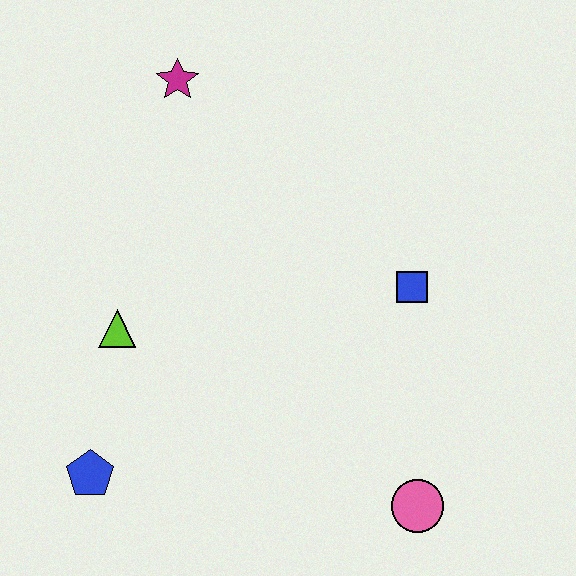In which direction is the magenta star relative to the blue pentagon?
The magenta star is above the blue pentagon.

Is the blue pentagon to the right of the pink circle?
No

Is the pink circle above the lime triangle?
No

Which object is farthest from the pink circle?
The magenta star is farthest from the pink circle.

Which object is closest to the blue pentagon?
The lime triangle is closest to the blue pentagon.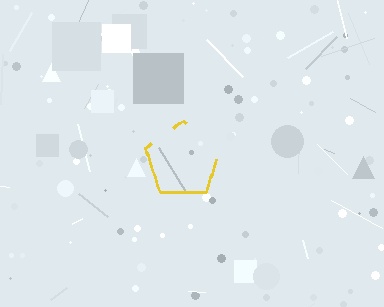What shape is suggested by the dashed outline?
The dashed outline suggests a pentagon.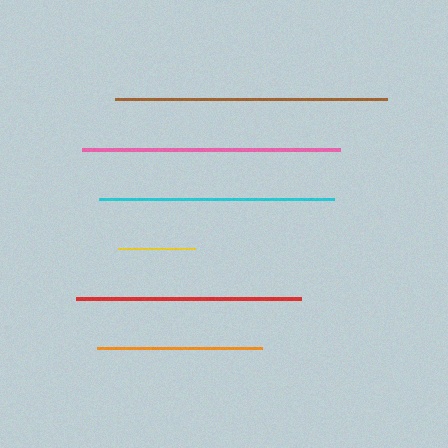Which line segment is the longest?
The brown line is the longest at approximately 273 pixels.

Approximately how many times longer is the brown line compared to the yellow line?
The brown line is approximately 3.6 times the length of the yellow line.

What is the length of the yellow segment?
The yellow segment is approximately 76 pixels long.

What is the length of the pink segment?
The pink segment is approximately 258 pixels long.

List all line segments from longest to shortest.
From longest to shortest: brown, pink, cyan, red, orange, yellow.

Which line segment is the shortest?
The yellow line is the shortest at approximately 76 pixels.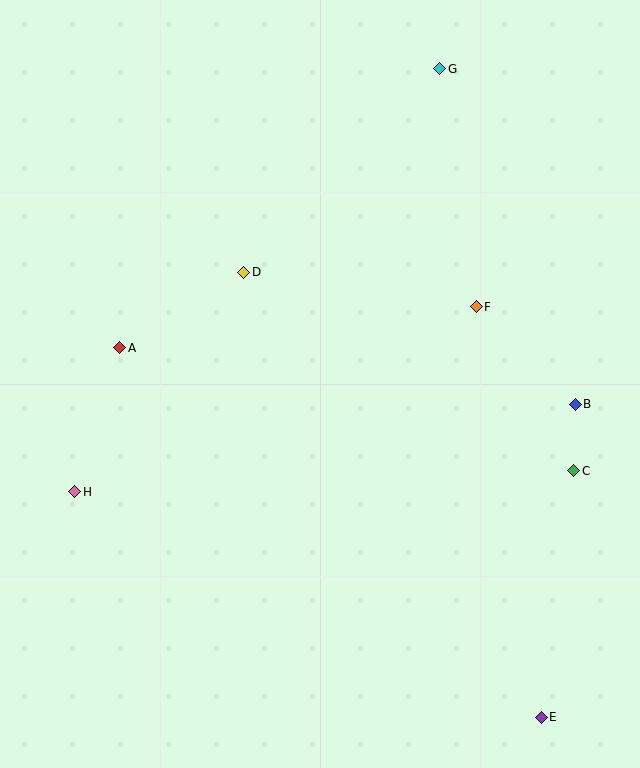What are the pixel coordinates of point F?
Point F is at (476, 307).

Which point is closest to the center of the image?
Point D at (244, 272) is closest to the center.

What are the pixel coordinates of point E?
Point E is at (541, 717).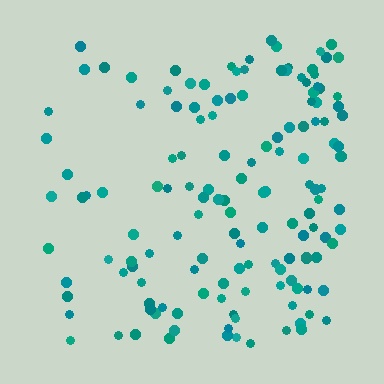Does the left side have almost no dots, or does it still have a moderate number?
Still a moderate number, just noticeably fewer than the right.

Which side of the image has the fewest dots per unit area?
The left.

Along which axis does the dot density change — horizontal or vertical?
Horizontal.